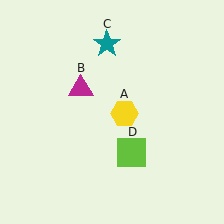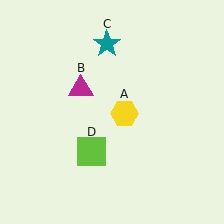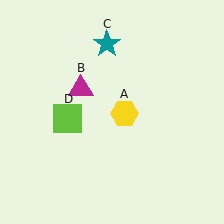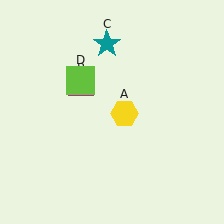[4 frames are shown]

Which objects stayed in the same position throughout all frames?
Yellow hexagon (object A) and magenta triangle (object B) and teal star (object C) remained stationary.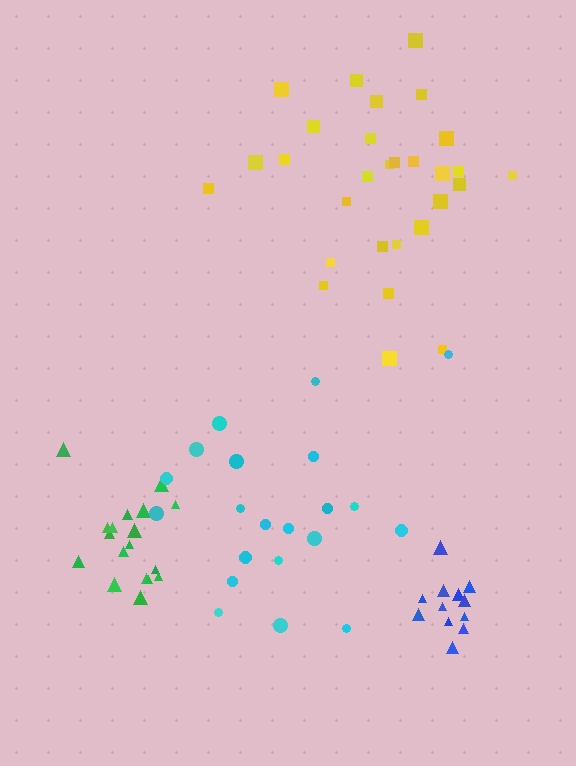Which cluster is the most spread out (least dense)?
Cyan.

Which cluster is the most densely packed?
Blue.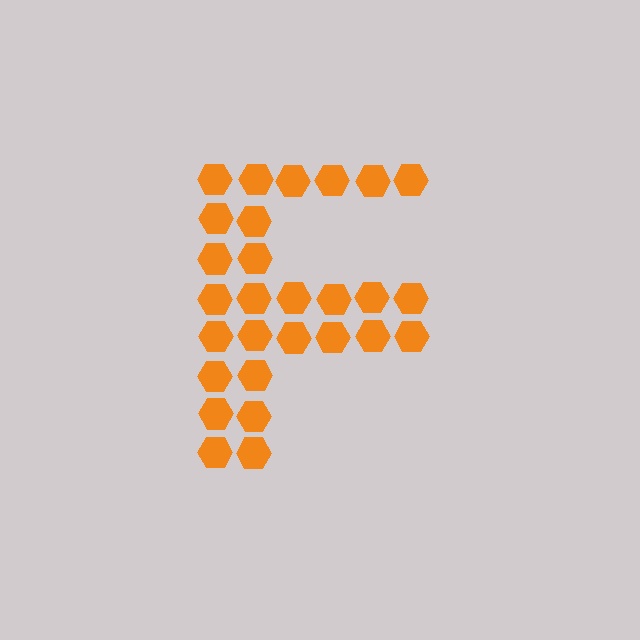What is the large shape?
The large shape is the letter F.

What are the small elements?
The small elements are hexagons.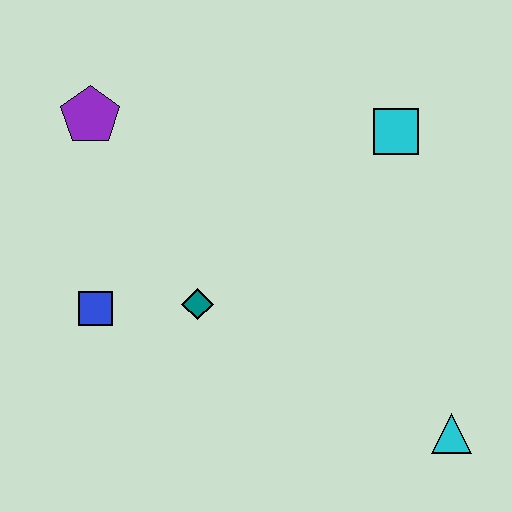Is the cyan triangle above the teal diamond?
No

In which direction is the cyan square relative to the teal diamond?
The cyan square is to the right of the teal diamond.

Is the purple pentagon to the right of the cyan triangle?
No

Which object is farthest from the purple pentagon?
The cyan triangle is farthest from the purple pentagon.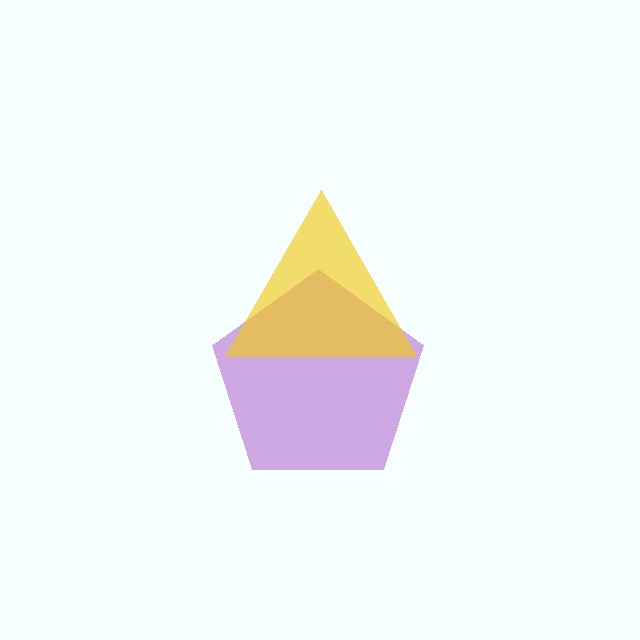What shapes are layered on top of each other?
The layered shapes are: a purple pentagon, a yellow triangle.